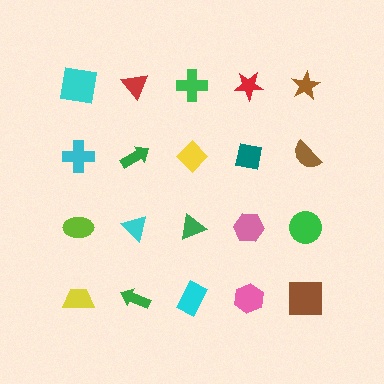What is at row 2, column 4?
A teal square.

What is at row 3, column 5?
A green circle.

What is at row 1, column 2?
A red triangle.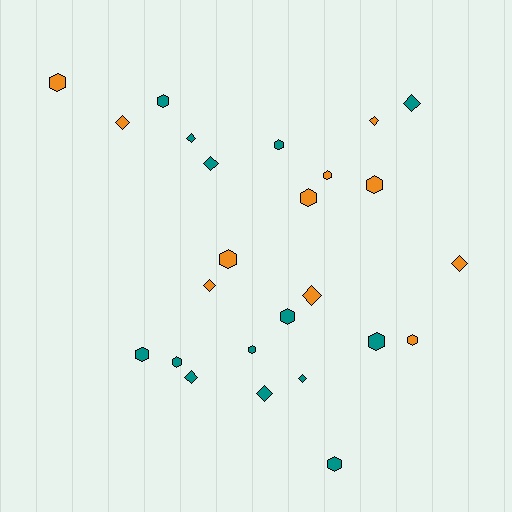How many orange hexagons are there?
There are 6 orange hexagons.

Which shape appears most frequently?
Hexagon, with 14 objects.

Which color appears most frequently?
Teal, with 14 objects.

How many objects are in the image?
There are 25 objects.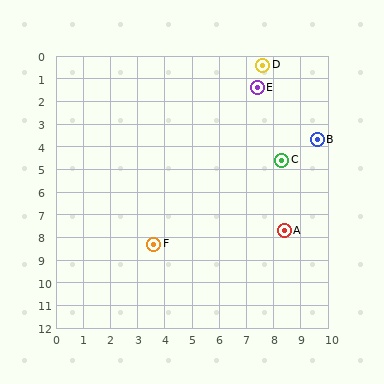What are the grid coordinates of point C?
Point C is at approximately (8.3, 4.6).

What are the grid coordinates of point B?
Point B is at approximately (9.6, 3.7).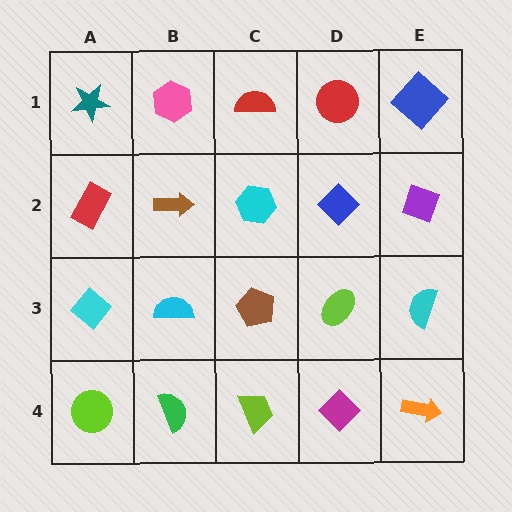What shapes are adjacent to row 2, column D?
A red circle (row 1, column D), a lime ellipse (row 3, column D), a cyan hexagon (row 2, column C), a purple diamond (row 2, column E).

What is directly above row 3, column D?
A blue diamond.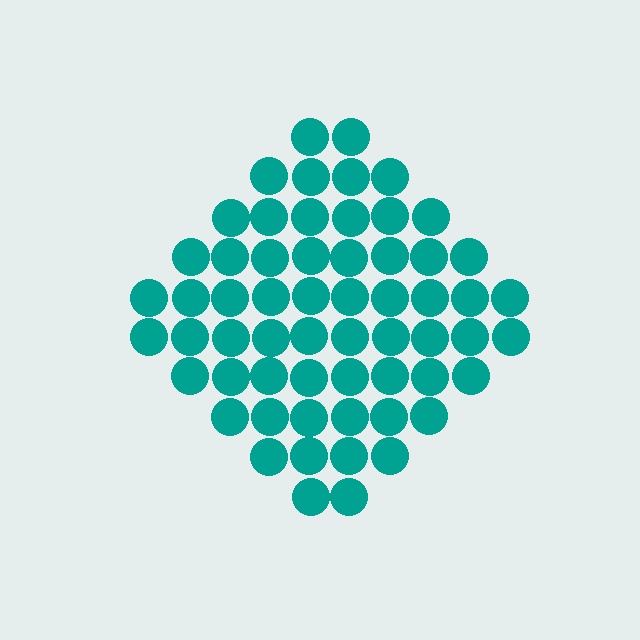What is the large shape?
The large shape is a diamond.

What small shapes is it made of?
It is made of small circles.